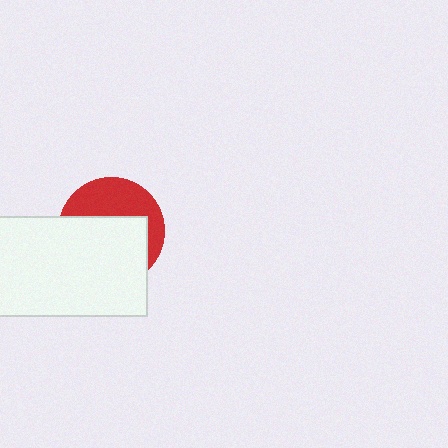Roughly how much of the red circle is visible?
A small part of it is visible (roughly 40%).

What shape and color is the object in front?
The object in front is a white rectangle.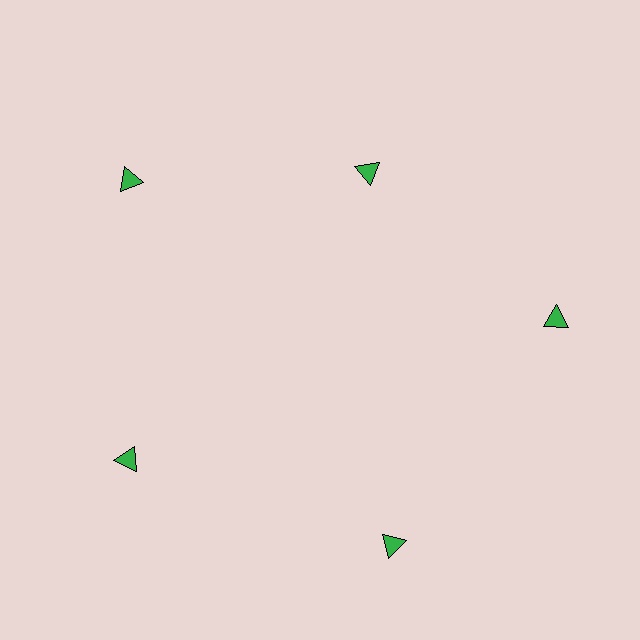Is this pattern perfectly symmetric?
No. The 5 green triangles are arranged in a ring, but one element near the 1 o'clock position is pulled inward toward the center, breaking the 5-fold rotational symmetry.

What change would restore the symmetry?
The symmetry would be restored by moving it outward, back onto the ring so that all 5 triangles sit at equal angles and equal distance from the center.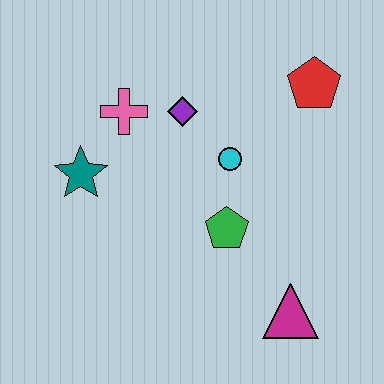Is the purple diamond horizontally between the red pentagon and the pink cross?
Yes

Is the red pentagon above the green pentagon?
Yes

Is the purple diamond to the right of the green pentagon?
No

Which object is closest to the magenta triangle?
The green pentagon is closest to the magenta triangle.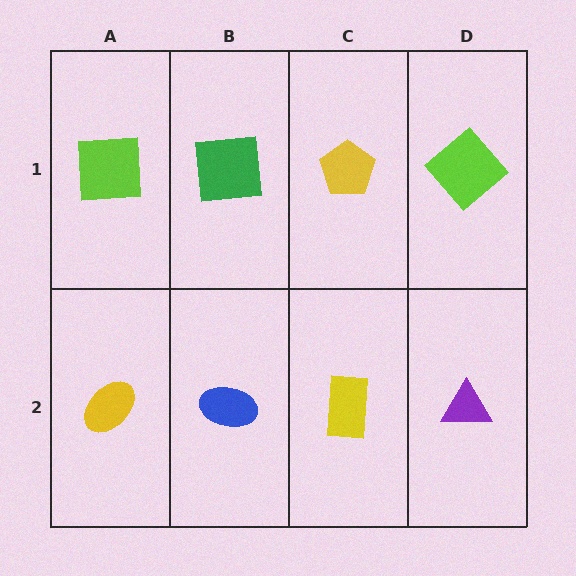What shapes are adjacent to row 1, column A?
A yellow ellipse (row 2, column A), a green square (row 1, column B).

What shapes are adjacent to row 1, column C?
A yellow rectangle (row 2, column C), a green square (row 1, column B), a lime diamond (row 1, column D).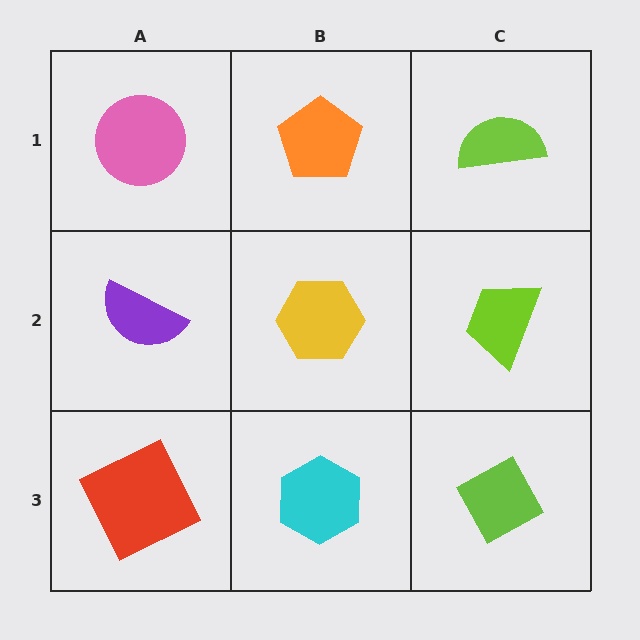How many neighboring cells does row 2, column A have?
3.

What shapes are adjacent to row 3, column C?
A lime trapezoid (row 2, column C), a cyan hexagon (row 3, column B).